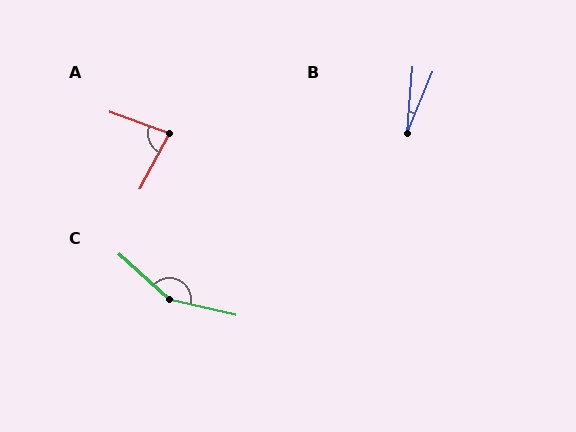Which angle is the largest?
C, at approximately 151 degrees.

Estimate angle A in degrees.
Approximately 81 degrees.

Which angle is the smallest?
B, at approximately 18 degrees.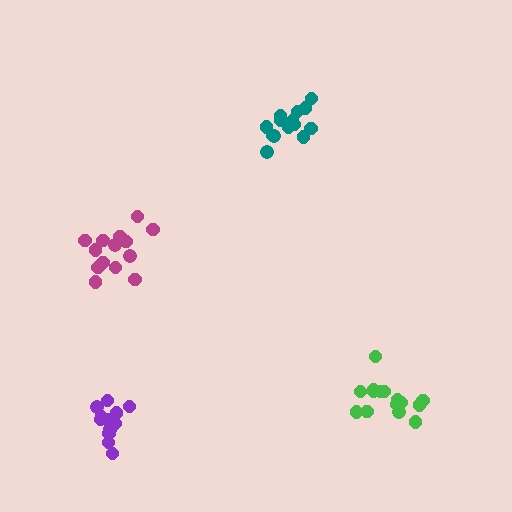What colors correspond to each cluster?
The clusters are colored: teal, green, magenta, purple.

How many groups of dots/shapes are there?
There are 4 groups.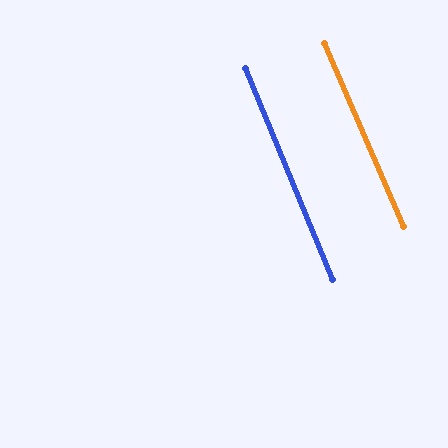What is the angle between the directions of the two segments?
Approximately 1 degree.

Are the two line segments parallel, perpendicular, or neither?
Parallel — their directions differ by only 1.0°.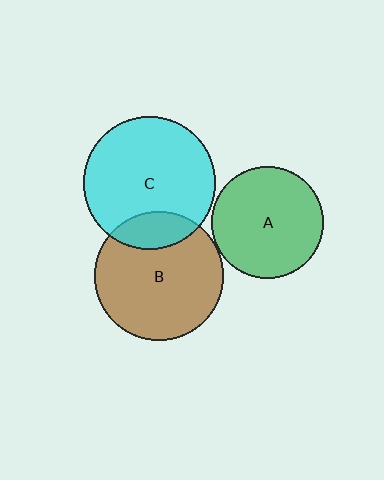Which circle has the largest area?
Circle C (cyan).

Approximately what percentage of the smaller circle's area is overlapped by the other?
Approximately 20%.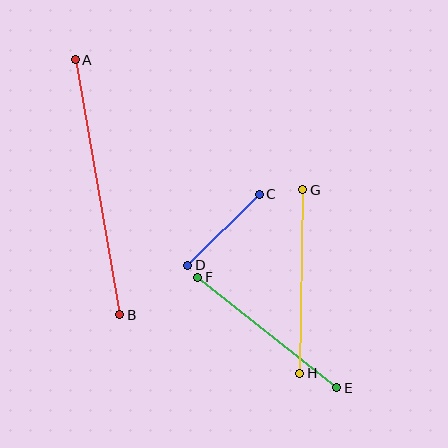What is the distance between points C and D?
The distance is approximately 101 pixels.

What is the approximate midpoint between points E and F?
The midpoint is at approximately (267, 332) pixels.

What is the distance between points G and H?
The distance is approximately 183 pixels.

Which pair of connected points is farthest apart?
Points A and B are farthest apart.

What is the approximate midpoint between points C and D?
The midpoint is at approximately (224, 230) pixels.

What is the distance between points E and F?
The distance is approximately 178 pixels.